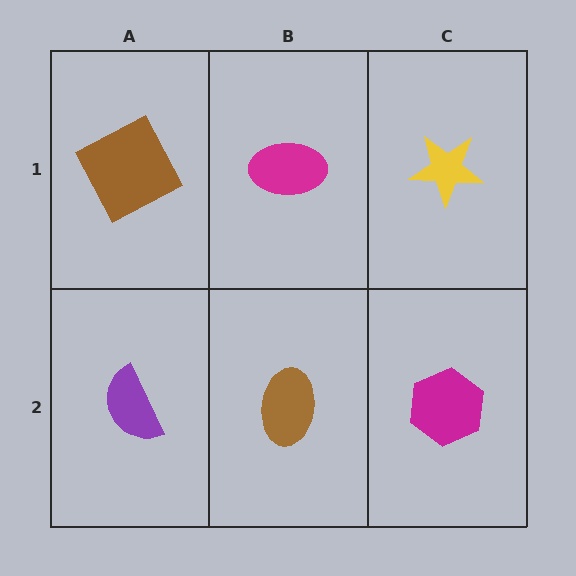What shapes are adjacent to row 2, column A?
A brown square (row 1, column A), a brown ellipse (row 2, column B).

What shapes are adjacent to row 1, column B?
A brown ellipse (row 2, column B), a brown square (row 1, column A), a yellow star (row 1, column C).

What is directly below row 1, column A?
A purple semicircle.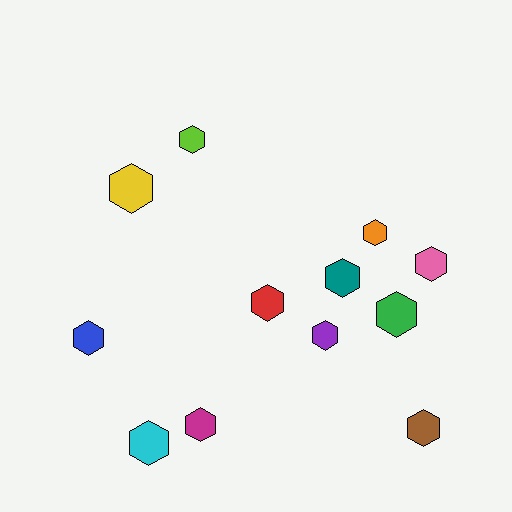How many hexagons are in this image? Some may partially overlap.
There are 12 hexagons.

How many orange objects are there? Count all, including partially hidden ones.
There is 1 orange object.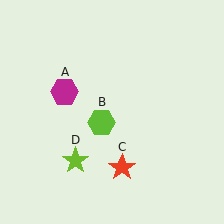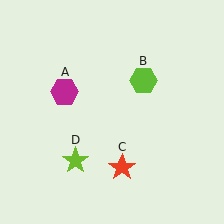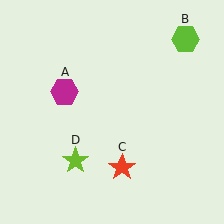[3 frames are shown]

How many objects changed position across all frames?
1 object changed position: lime hexagon (object B).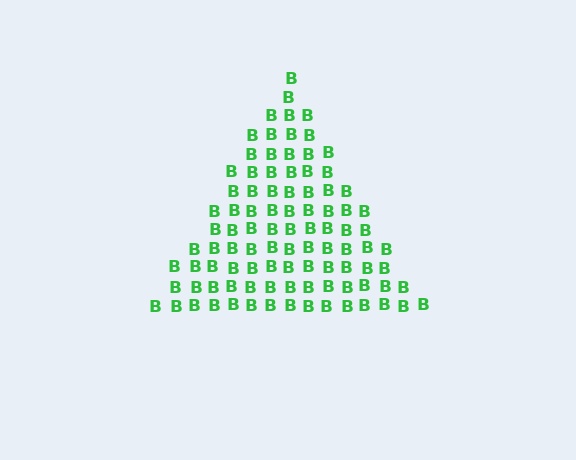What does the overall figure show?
The overall figure shows a triangle.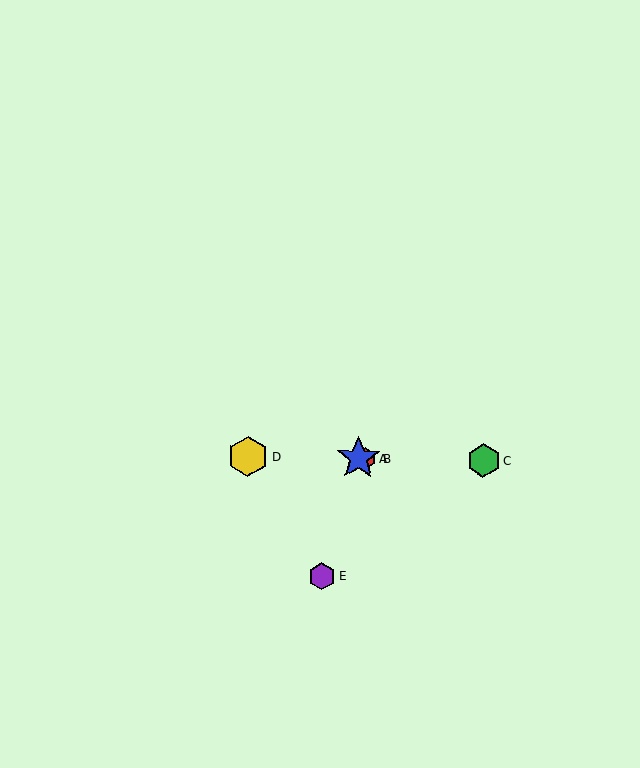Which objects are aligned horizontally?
Objects A, B, C, D are aligned horizontally.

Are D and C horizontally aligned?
Yes, both are at y≈456.